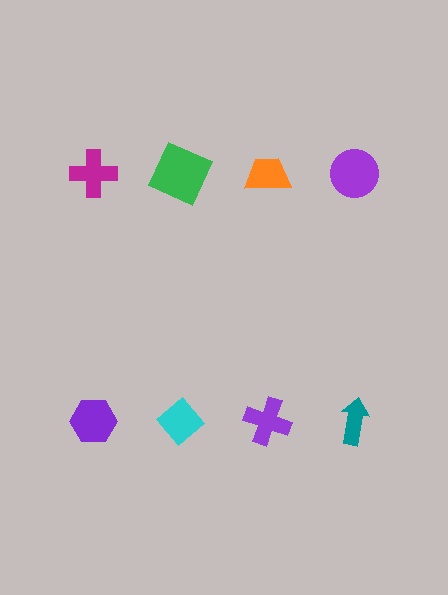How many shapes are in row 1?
4 shapes.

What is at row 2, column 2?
A cyan diamond.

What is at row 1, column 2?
A green square.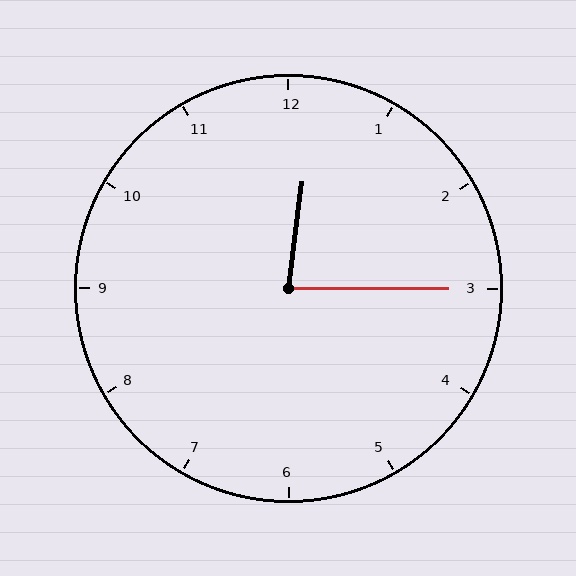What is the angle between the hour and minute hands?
Approximately 82 degrees.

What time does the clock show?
12:15.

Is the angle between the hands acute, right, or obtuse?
It is acute.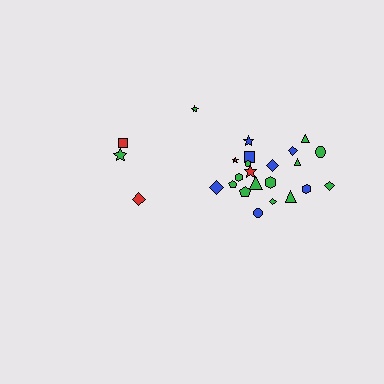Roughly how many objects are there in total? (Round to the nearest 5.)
Roughly 25 objects in total.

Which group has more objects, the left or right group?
The right group.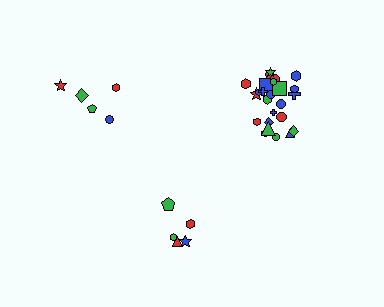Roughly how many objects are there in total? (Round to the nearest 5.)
Roughly 35 objects in total.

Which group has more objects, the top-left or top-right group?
The top-right group.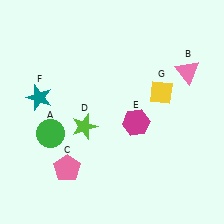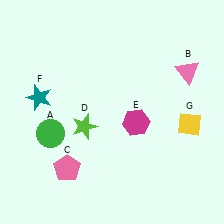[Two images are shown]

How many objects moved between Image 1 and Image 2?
1 object moved between the two images.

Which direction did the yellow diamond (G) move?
The yellow diamond (G) moved down.